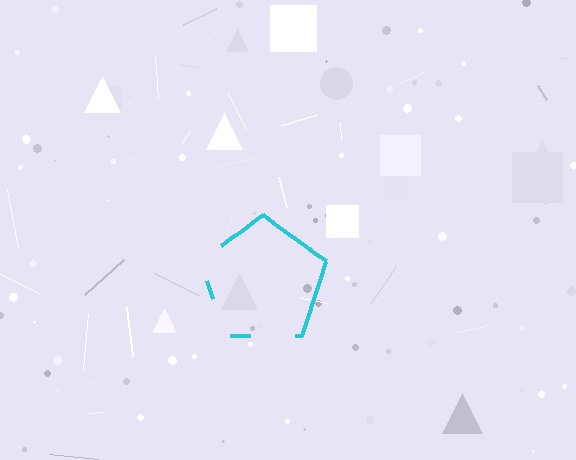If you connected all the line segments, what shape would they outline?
They would outline a pentagon.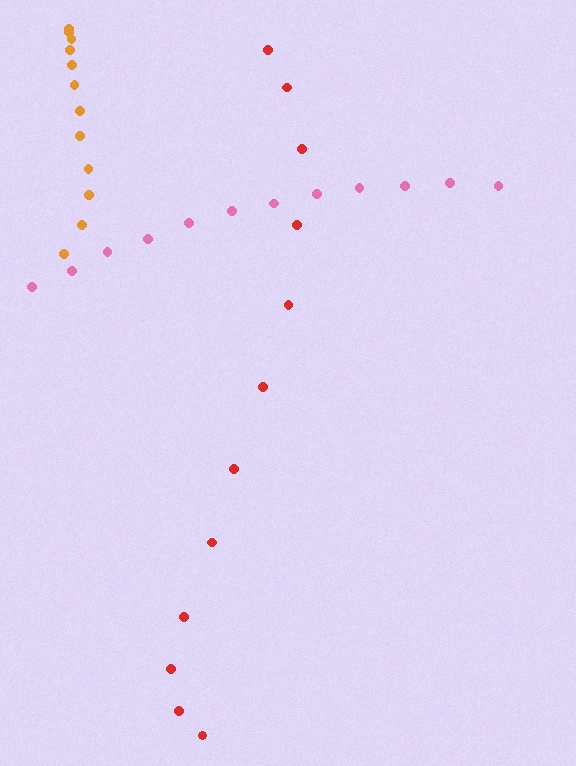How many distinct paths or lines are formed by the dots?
There are 3 distinct paths.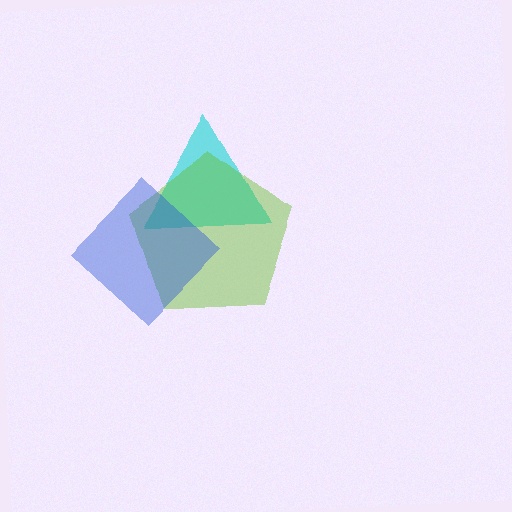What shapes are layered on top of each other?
The layered shapes are: a cyan triangle, a lime pentagon, a blue diamond.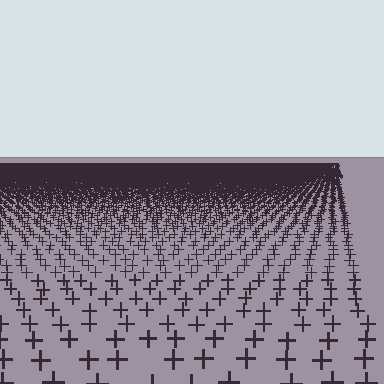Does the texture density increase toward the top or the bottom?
Density increases toward the top.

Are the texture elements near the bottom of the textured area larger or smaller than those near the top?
Larger. Near the bottom, elements are closer to the viewer and appear at a bigger on-screen size.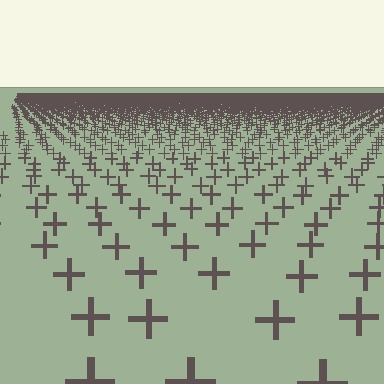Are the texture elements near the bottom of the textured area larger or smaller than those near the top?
Larger. Near the bottom, elements are closer to the viewer and appear at a bigger on-screen size.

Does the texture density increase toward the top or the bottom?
Density increases toward the top.